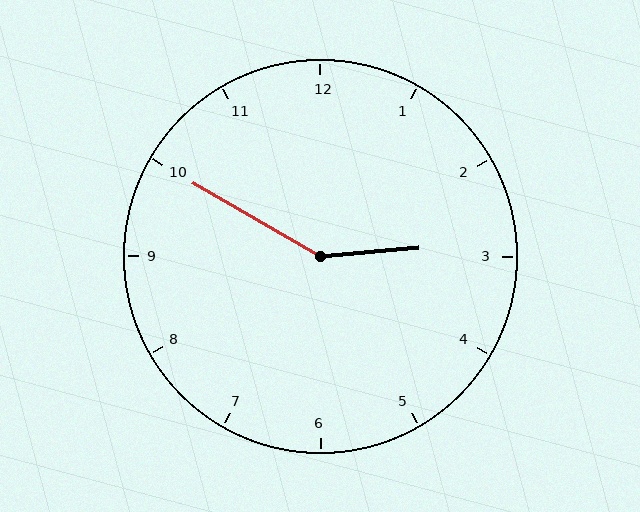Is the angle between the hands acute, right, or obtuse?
It is obtuse.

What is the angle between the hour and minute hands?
Approximately 145 degrees.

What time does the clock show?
2:50.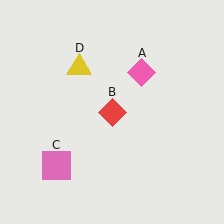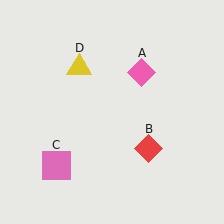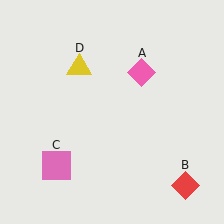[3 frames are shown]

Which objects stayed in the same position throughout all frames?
Pink diamond (object A) and pink square (object C) and yellow triangle (object D) remained stationary.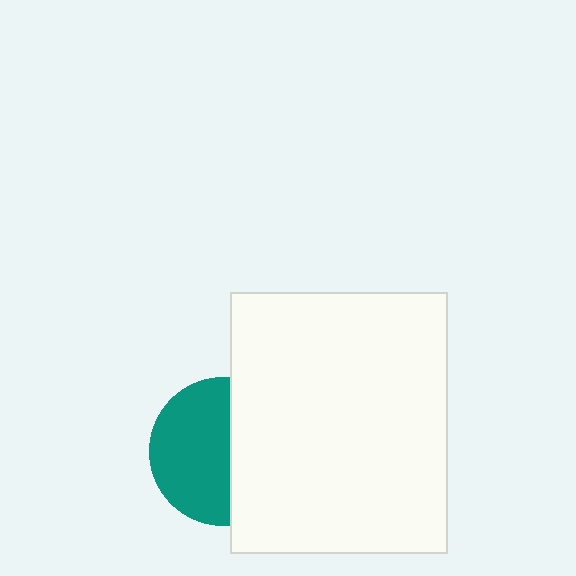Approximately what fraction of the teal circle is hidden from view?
Roughly 45% of the teal circle is hidden behind the white rectangle.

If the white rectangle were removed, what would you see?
You would see the complete teal circle.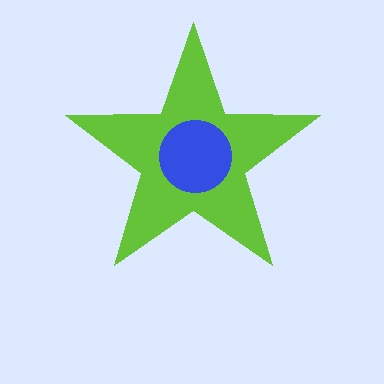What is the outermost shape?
The lime star.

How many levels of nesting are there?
2.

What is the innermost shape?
The blue circle.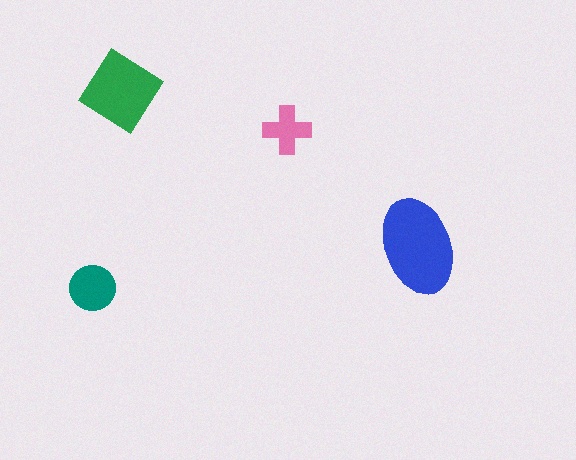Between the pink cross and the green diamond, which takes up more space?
The green diamond.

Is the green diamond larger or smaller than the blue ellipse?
Smaller.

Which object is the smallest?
The pink cross.